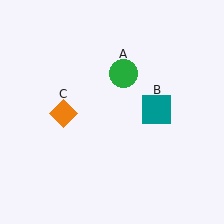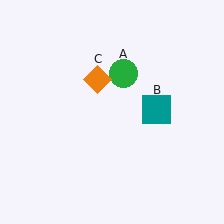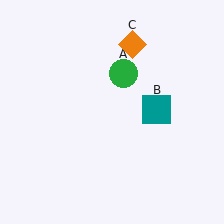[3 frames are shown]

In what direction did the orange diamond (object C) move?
The orange diamond (object C) moved up and to the right.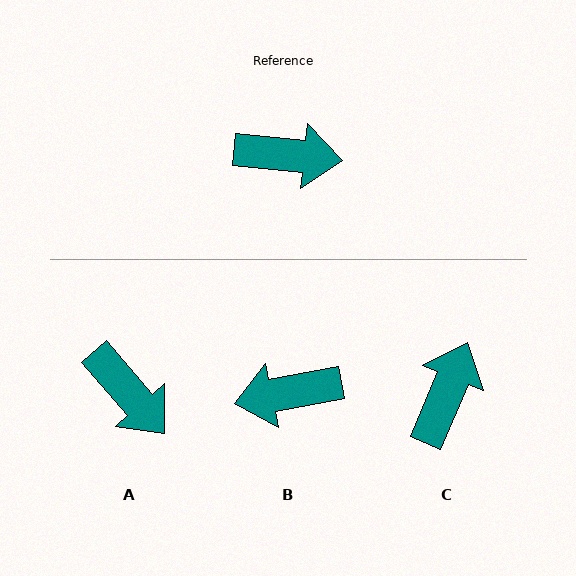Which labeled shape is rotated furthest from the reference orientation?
B, about 163 degrees away.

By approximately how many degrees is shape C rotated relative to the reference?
Approximately 73 degrees counter-clockwise.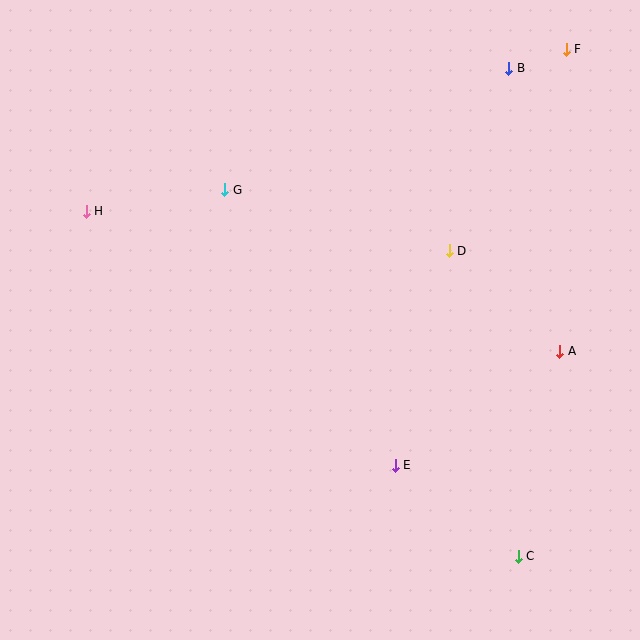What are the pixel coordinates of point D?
Point D is at (449, 251).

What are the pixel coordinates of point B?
Point B is at (509, 68).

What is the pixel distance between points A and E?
The distance between A and E is 200 pixels.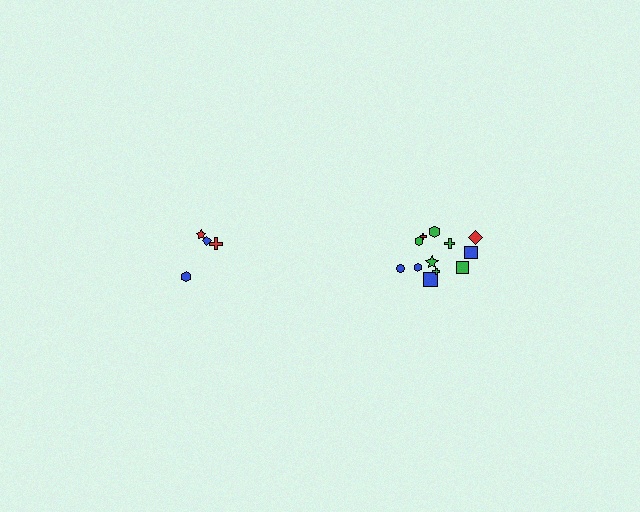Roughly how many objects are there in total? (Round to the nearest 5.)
Roughly 15 objects in total.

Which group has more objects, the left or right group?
The right group.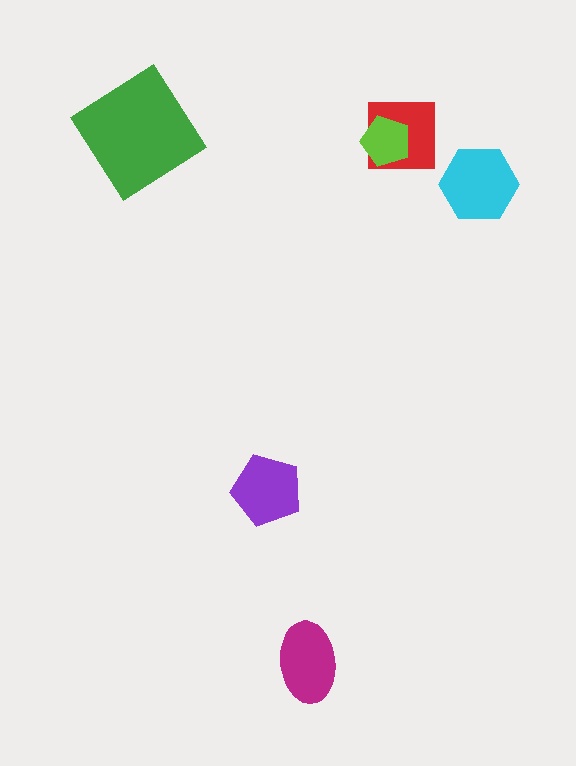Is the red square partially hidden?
Yes, it is partially covered by another shape.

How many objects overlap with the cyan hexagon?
0 objects overlap with the cyan hexagon.